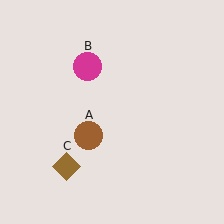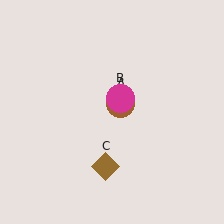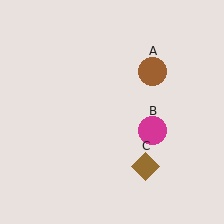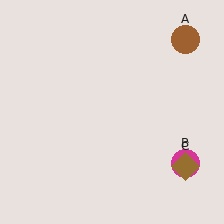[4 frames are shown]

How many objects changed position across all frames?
3 objects changed position: brown circle (object A), magenta circle (object B), brown diamond (object C).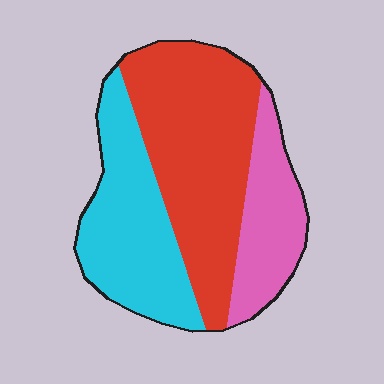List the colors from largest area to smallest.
From largest to smallest: red, cyan, pink.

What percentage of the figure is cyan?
Cyan covers roughly 35% of the figure.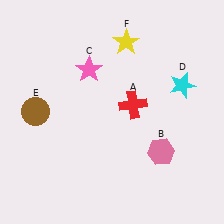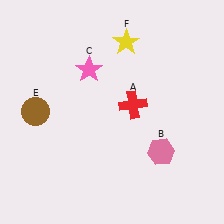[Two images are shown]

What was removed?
The cyan star (D) was removed in Image 2.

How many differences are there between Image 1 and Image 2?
There is 1 difference between the two images.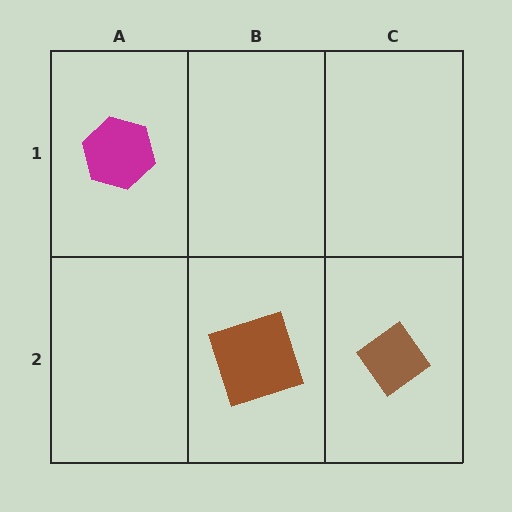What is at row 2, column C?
A brown diamond.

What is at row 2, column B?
A brown square.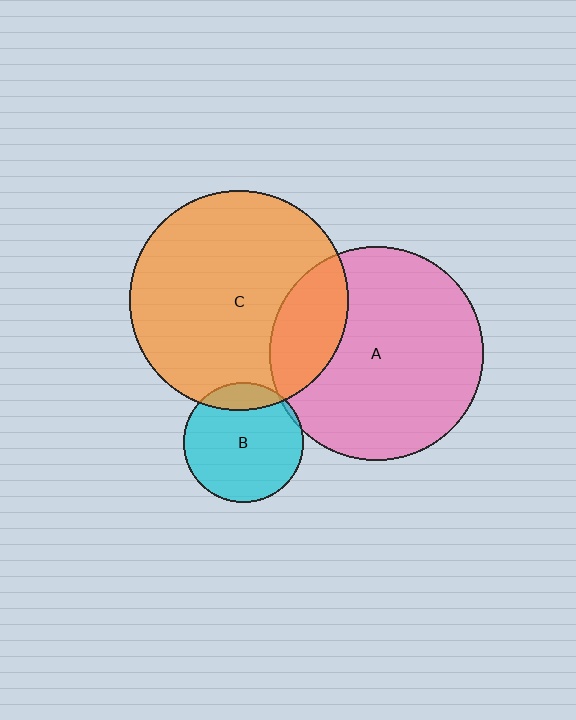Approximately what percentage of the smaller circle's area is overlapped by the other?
Approximately 15%.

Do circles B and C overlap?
Yes.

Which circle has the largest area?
Circle C (orange).